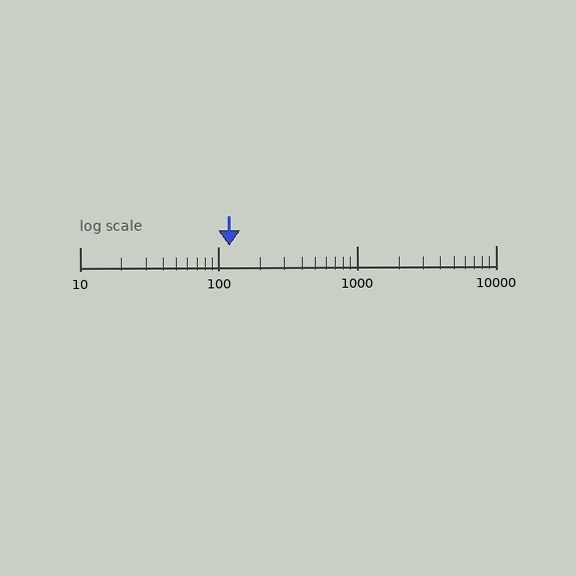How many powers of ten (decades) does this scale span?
The scale spans 3 decades, from 10 to 10000.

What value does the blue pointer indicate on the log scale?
The pointer indicates approximately 120.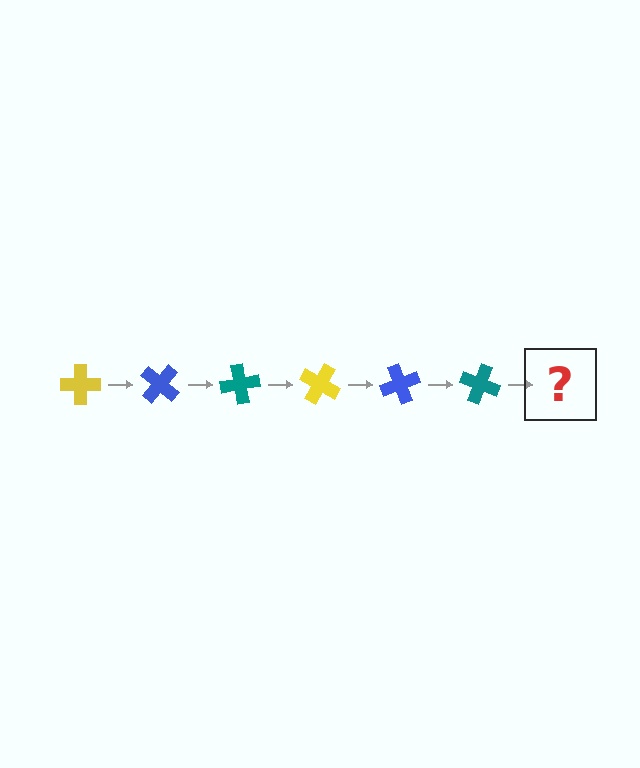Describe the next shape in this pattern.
It should be a yellow cross, rotated 240 degrees from the start.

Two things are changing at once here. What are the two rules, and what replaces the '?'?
The two rules are that it rotates 40 degrees each step and the color cycles through yellow, blue, and teal. The '?' should be a yellow cross, rotated 240 degrees from the start.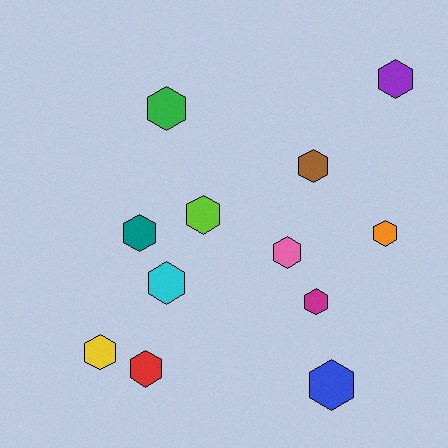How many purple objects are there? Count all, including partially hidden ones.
There is 1 purple object.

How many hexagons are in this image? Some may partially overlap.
There are 12 hexagons.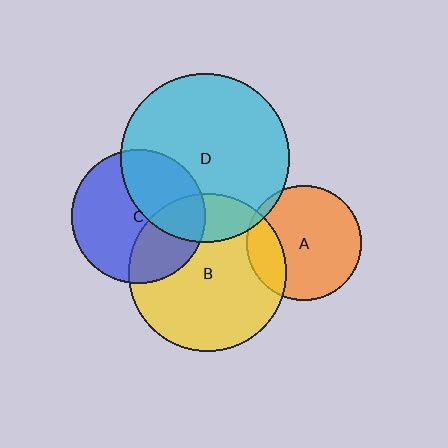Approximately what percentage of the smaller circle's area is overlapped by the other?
Approximately 20%.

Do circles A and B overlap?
Yes.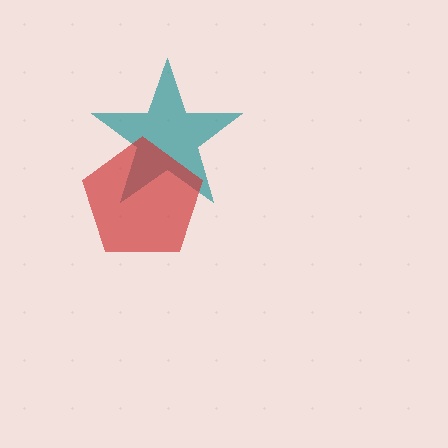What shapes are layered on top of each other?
The layered shapes are: a teal star, a red pentagon.